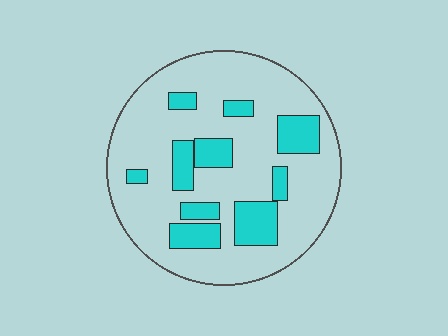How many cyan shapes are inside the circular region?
10.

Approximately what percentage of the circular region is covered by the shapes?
Approximately 25%.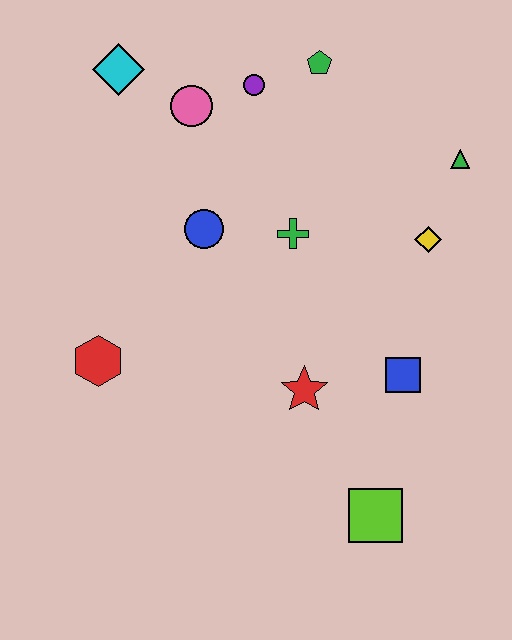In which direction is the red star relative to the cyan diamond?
The red star is below the cyan diamond.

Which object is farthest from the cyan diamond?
The lime square is farthest from the cyan diamond.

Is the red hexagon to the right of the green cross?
No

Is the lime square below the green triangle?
Yes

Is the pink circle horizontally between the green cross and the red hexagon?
Yes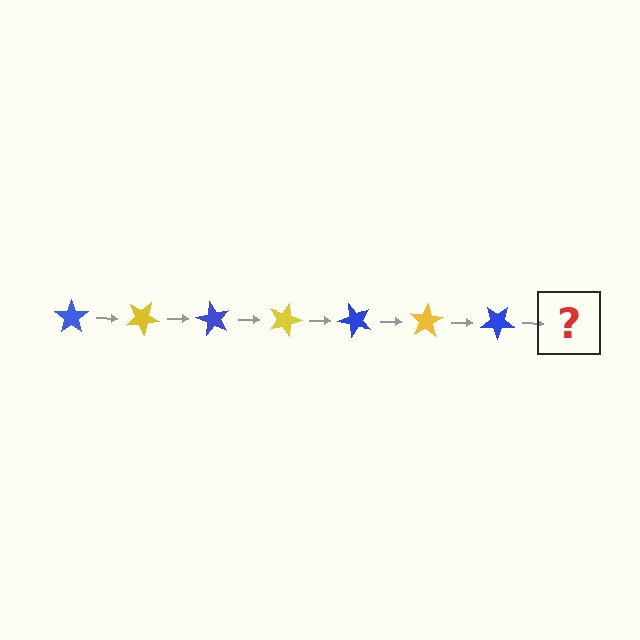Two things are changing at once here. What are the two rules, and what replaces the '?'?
The two rules are that it rotates 30 degrees each step and the color cycles through blue and yellow. The '?' should be a yellow star, rotated 210 degrees from the start.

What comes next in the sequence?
The next element should be a yellow star, rotated 210 degrees from the start.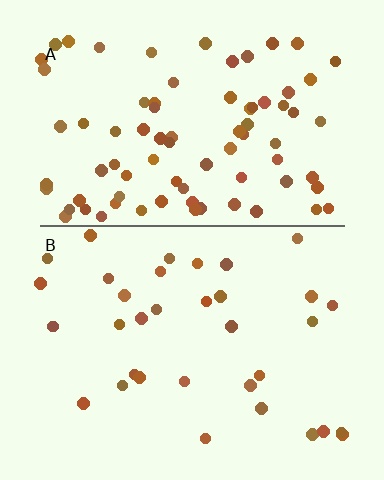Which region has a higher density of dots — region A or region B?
A (the top).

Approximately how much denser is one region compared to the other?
Approximately 2.3× — region A over region B.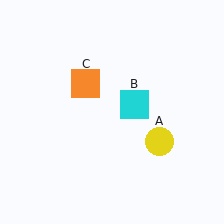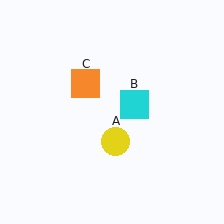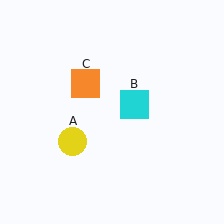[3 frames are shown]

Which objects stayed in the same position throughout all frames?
Cyan square (object B) and orange square (object C) remained stationary.